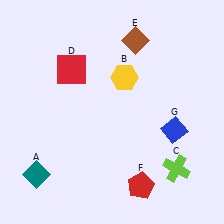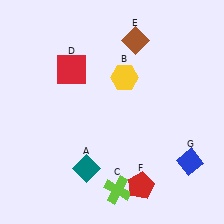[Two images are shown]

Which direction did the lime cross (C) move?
The lime cross (C) moved left.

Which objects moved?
The objects that moved are: the teal diamond (A), the lime cross (C), the blue diamond (G).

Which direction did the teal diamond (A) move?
The teal diamond (A) moved right.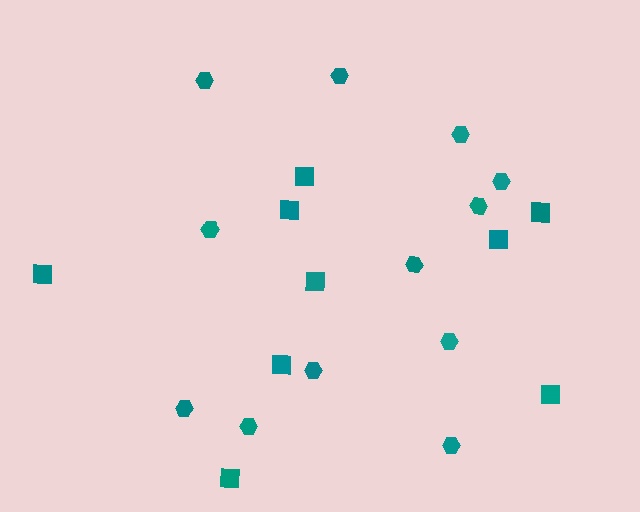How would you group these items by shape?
There are 2 groups: one group of squares (9) and one group of hexagons (12).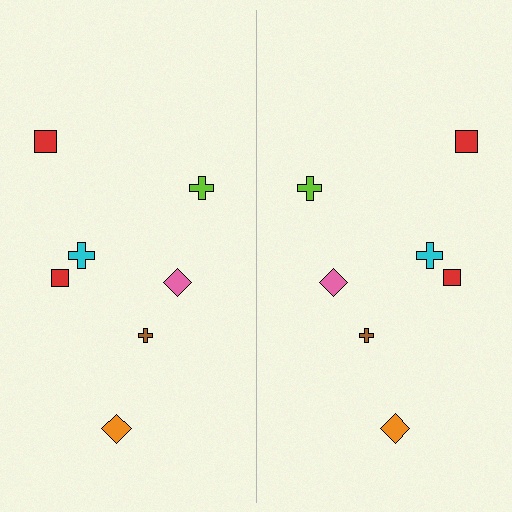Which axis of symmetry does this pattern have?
The pattern has a vertical axis of symmetry running through the center of the image.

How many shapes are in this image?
There are 14 shapes in this image.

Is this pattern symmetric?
Yes, this pattern has bilateral (reflection) symmetry.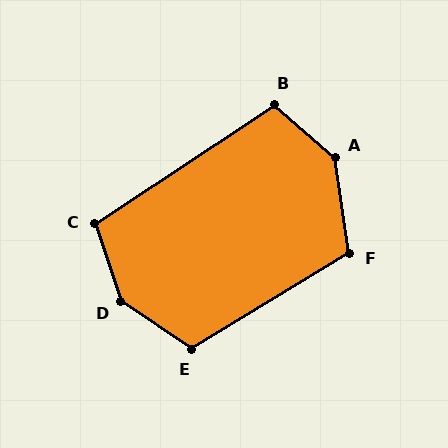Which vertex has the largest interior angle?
D, at approximately 142 degrees.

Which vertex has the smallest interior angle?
C, at approximately 105 degrees.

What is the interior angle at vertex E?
Approximately 115 degrees (obtuse).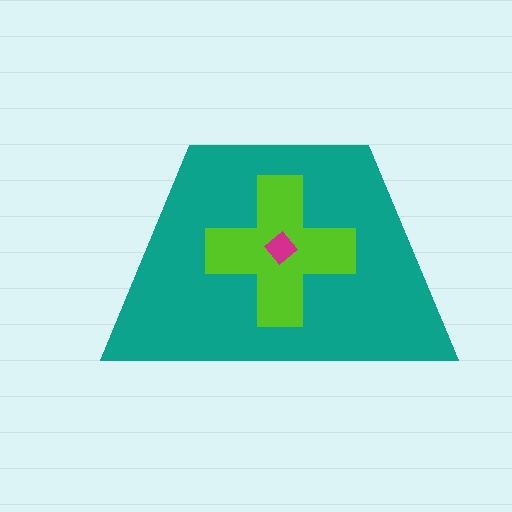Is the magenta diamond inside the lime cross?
Yes.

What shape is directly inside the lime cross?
The magenta diamond.